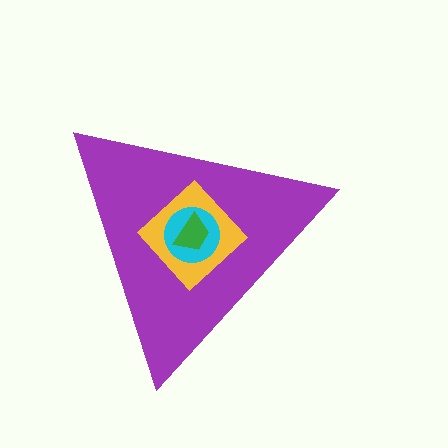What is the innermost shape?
The green trapezoid.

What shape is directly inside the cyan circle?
The green trapezoid.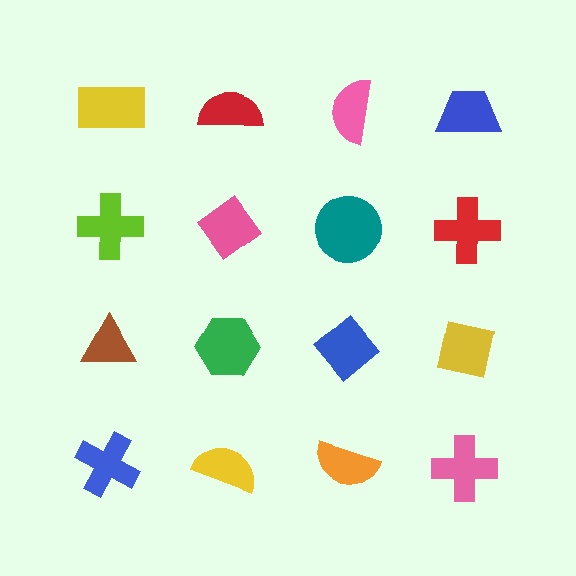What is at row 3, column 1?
A brown triangle.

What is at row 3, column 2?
A green hexagon.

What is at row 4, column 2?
A yellow semicircle.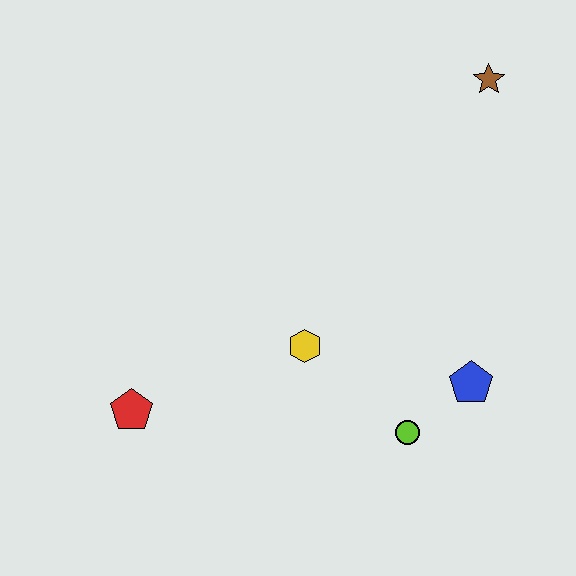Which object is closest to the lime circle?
The blue pentagon is closest to the lime circle.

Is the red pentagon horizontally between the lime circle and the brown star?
No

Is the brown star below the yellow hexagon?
No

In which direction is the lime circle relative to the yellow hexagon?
The lime circle is to the right of the yellow hexagon.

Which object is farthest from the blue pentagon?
The red pentagon is farthest from the blue pentagon.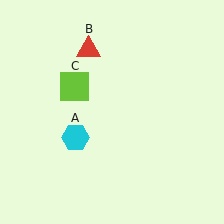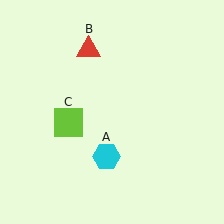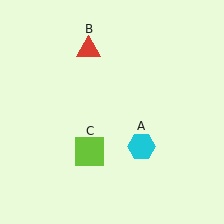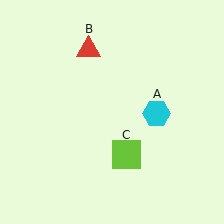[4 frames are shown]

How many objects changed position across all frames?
2 objects changed position: cyan hexagon (object A), lime square (object C).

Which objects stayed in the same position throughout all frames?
Red triangle (object B) remained stationary.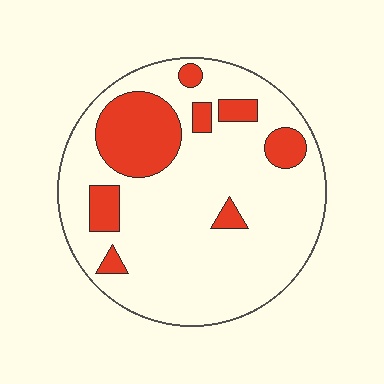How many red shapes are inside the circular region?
8.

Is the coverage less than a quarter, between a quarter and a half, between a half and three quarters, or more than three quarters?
Less than a quarter.